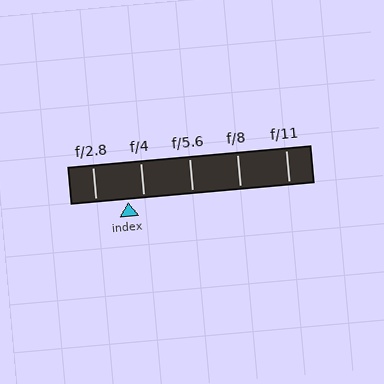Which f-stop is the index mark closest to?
The index mark is closest to f/4.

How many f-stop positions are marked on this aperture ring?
There are 5 f-stop positions marked.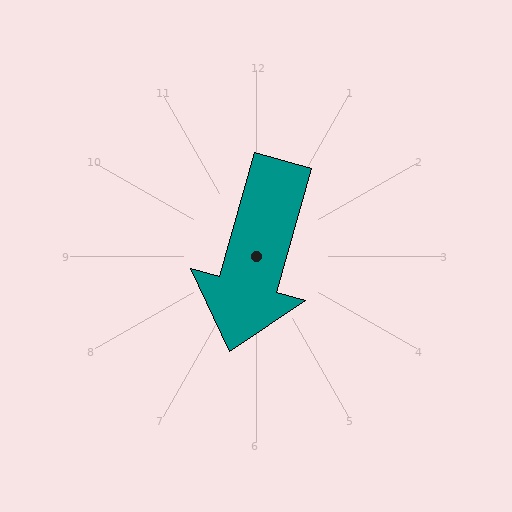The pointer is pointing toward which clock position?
Roughly 7 o'clock.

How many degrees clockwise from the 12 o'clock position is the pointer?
Approximately 196 degrees.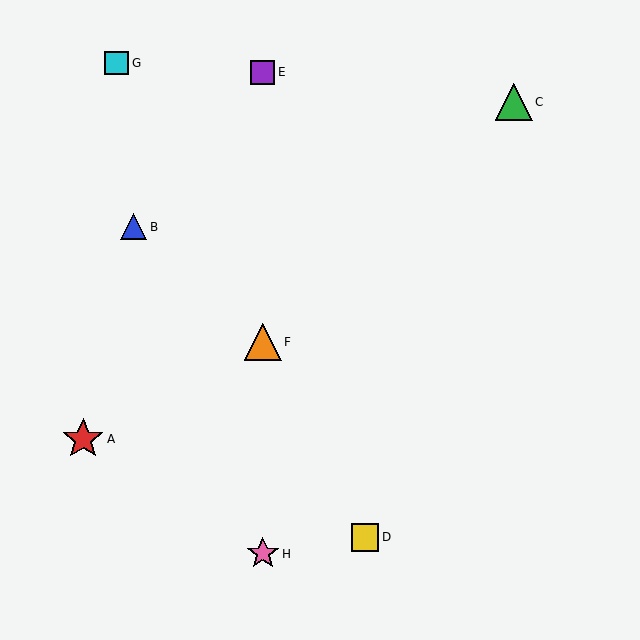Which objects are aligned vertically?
Objects E, F, H are aligned vertically.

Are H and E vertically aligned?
Yes, both are at x≈263.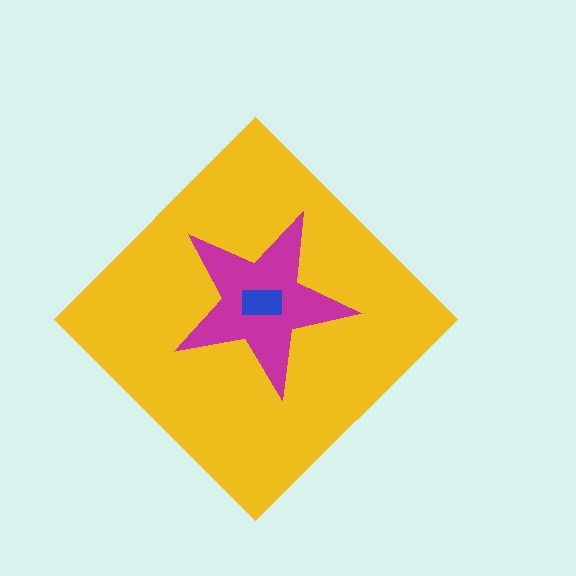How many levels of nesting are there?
3.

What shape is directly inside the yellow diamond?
The magenta star.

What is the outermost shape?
The yellow diamond.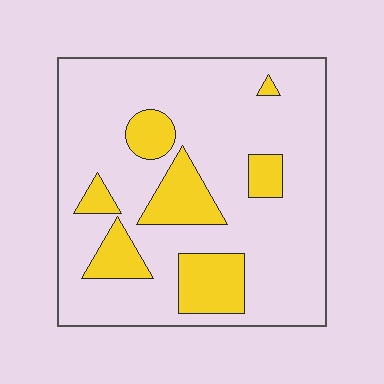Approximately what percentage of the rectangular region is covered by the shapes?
Approximately 20%.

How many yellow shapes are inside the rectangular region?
7.